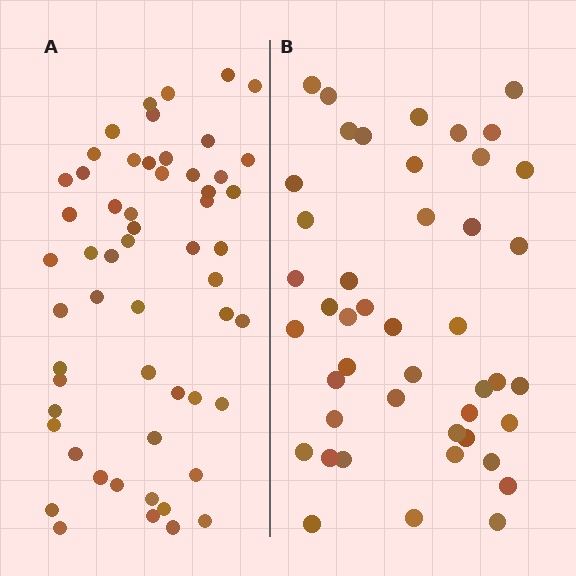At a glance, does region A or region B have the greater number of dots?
Region A (the left region) has more dots.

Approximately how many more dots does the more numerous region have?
Region A has roughly 12 or so more dots than region B.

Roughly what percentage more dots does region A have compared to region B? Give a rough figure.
About 25% more.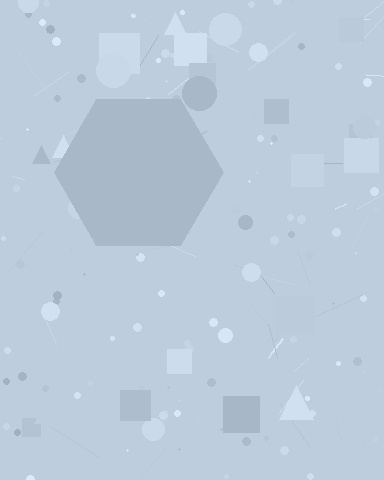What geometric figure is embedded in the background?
A hexagon is embedded in the background.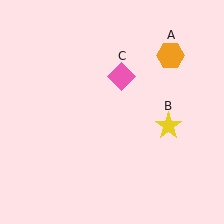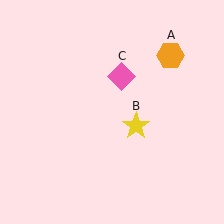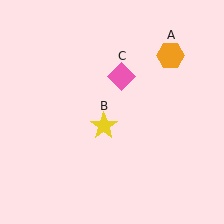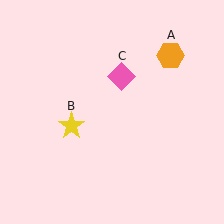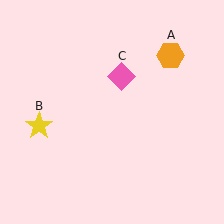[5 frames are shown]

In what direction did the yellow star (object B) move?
The yellow star (object B) moved left.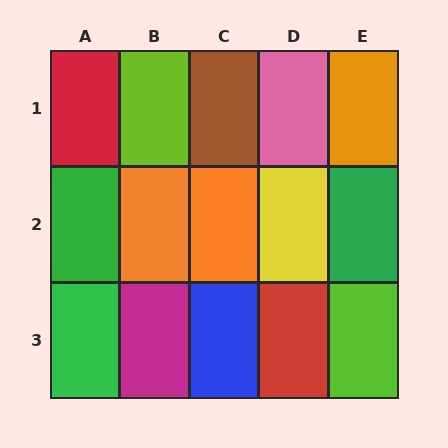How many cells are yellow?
1 cell is yellow.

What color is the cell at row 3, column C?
Blue.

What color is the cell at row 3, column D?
Red.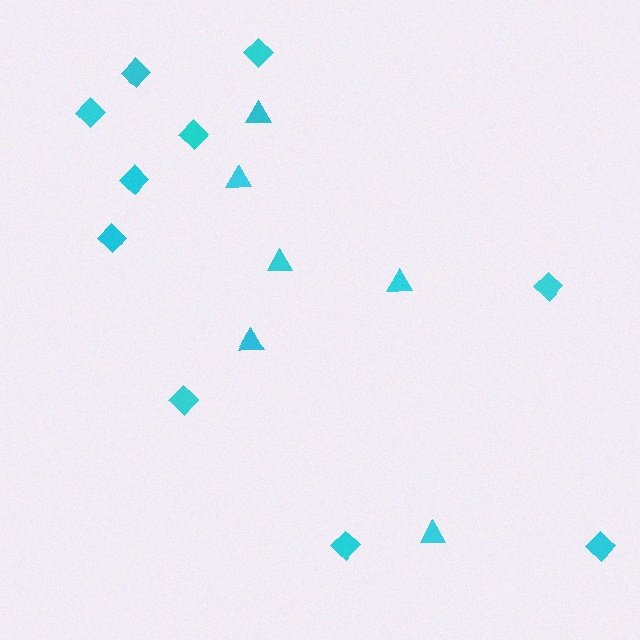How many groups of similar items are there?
There are 2 groups: one group of diamonds (10) and one group of triangles (6).